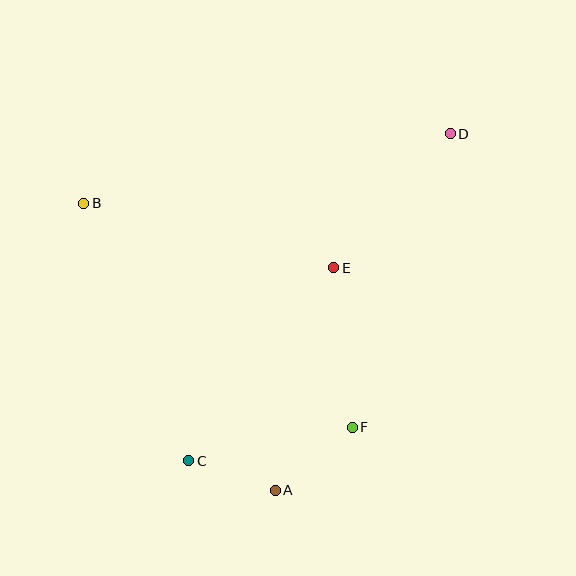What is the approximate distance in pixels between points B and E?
The distance between B and E is approximately 258 pixels.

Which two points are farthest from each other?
Points C and D are farthest from each other.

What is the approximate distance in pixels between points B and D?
The distance between B and D is approximately 373 pixels.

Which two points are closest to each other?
Points A and C are closest to each other.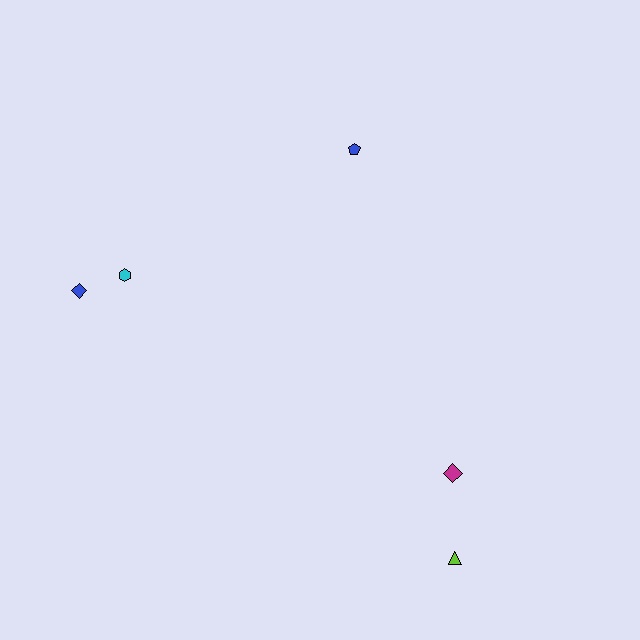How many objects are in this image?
There are 5 objects.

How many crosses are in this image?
There are no crosses.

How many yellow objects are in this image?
There are no yellow objects.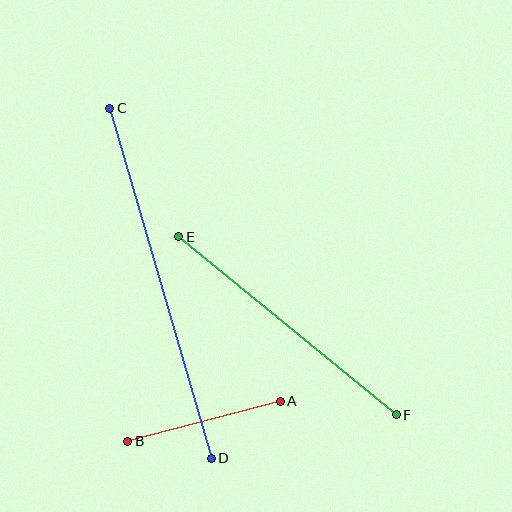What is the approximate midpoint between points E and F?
The midpoint is at approximately (287, 326) pixels.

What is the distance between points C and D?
The distance is approximately 364 pixels.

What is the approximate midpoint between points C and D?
The midpoint is at approximately (161, 283) pixels.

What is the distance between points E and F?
The distance is approximately 281 pixels.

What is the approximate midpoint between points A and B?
The midpoint is at approximately (204, 421) pixels.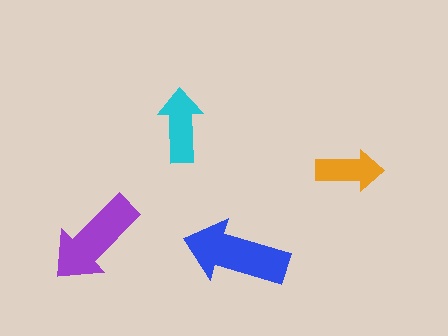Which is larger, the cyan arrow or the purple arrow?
The purple one.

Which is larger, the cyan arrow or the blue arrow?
The blue one.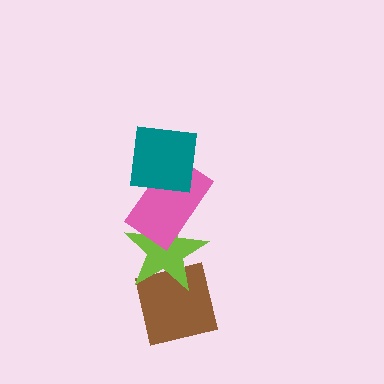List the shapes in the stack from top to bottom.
From top to bottom: the teal square, the pink rectangle, the lime star, the brown square.